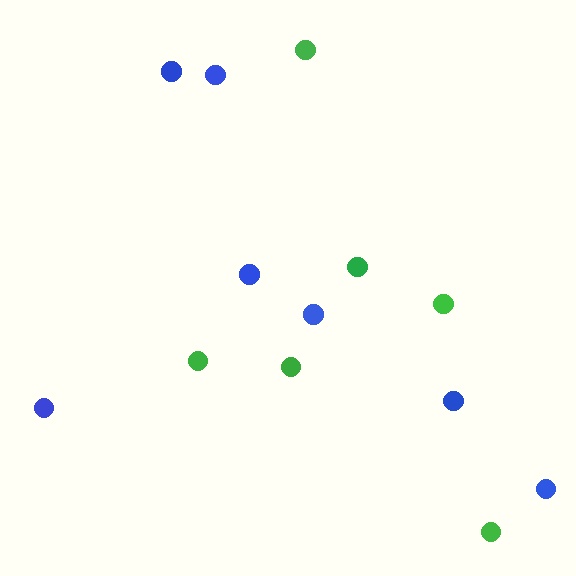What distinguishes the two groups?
There are 2 groups: one group of green circles (6) and one group of blue circles (7).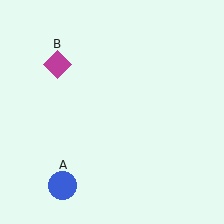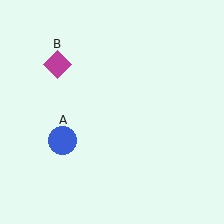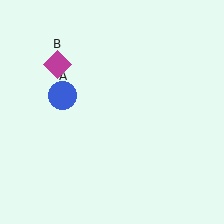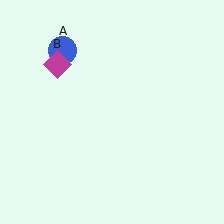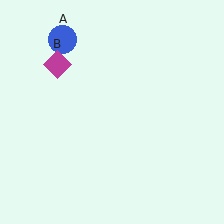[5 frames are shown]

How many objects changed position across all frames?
1 object changed position: blue circle (object A).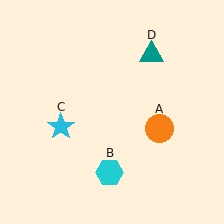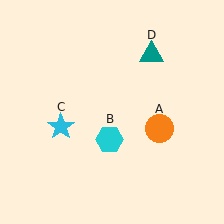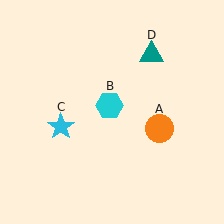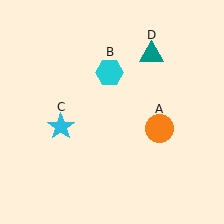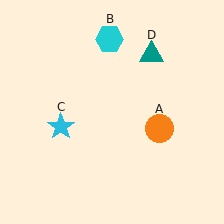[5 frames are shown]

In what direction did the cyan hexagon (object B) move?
The cyan hexagon (object B) moved up.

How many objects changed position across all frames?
1 object changed position: cyan hexagon (object B).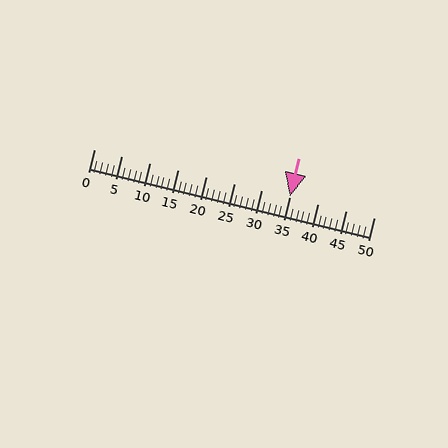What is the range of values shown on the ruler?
The ruler shows values from 0 to 50.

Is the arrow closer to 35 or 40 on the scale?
The arrow is closer to 35.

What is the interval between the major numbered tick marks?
The major tick marks are spaced 5 units apart.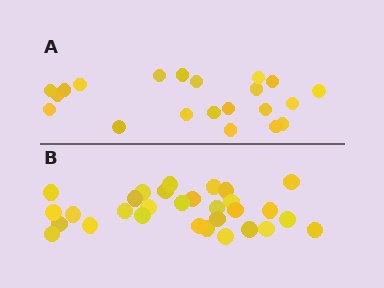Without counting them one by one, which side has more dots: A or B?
Region B (the bottom region) has more dots.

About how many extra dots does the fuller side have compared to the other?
Region B has roughly 8 or so more dots than region A.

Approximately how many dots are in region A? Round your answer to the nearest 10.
About 20 dots. (The exact count is 21, which rounds to 20.)